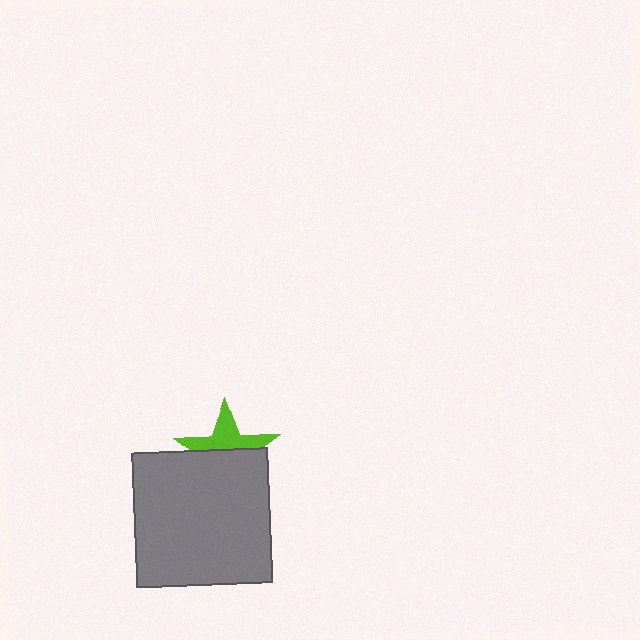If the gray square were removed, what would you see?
You would see the complete lime star.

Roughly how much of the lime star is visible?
About half of it is visible (roughly 47%).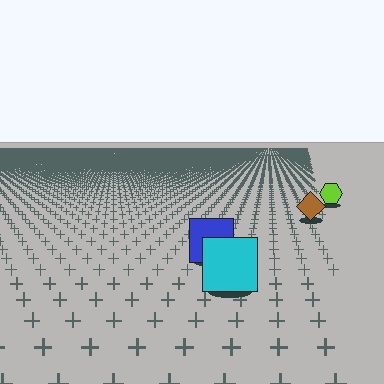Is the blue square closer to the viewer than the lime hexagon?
Yes. The blue square is closer — you can tell from the texture gradient: the ground texture is coarser near it.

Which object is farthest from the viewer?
The lime hexagon is farthest from the viewer. It appears smaller and the ground texture around it is denser.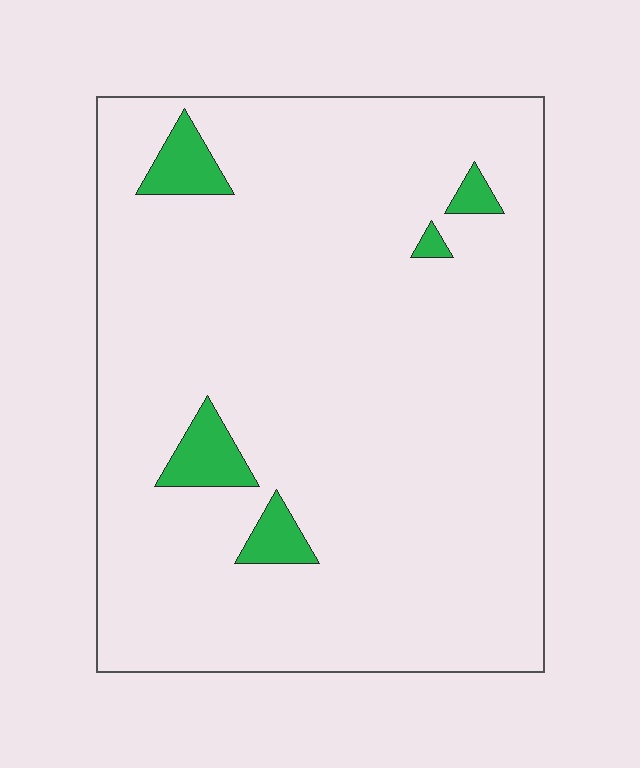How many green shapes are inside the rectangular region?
5.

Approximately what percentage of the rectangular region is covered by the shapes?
Approximately 5%.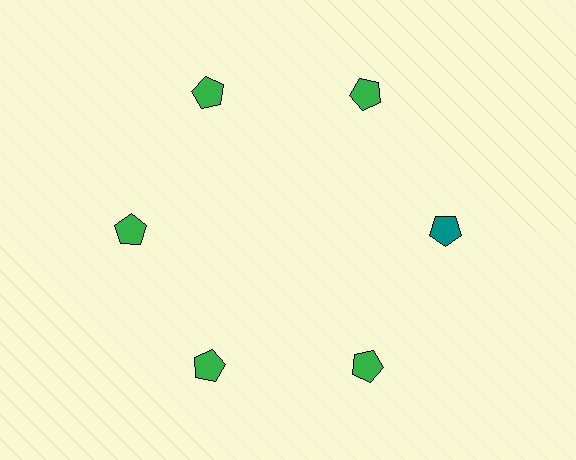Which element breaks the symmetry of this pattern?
The teal pentagon at roughly the 3 o'clock position breaks the symmetry. All other shapes are green pentagons.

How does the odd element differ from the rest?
It has a different color: teal instead of green.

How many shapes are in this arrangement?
There are 6 shapes arranged in a ring pattern.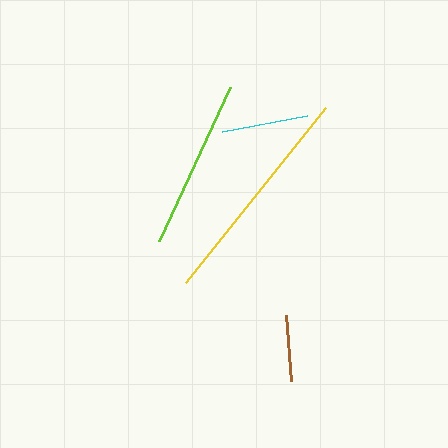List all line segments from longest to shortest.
From longest to shortest: yellow, lime, cyan, brown.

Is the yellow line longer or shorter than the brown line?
The yellow line is longer than the brown line.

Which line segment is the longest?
The yellow line is the longest at approximately 224 pixels.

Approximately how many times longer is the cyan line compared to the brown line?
The cyan line is approximately 1.3 times the length of the brown line.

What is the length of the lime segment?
The lime segment is approximately 169 pixels long.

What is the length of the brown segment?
The brown segment is approximately 66 pixels long.